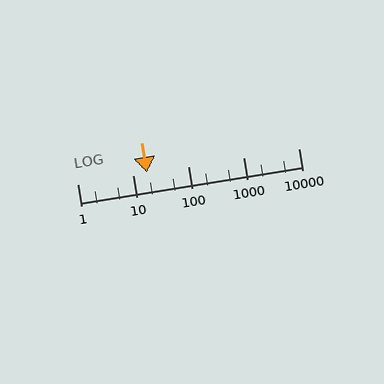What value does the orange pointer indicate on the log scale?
The pointer indicates approximately 18.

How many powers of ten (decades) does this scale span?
The scale spans 4 decades, from 1 to 10000.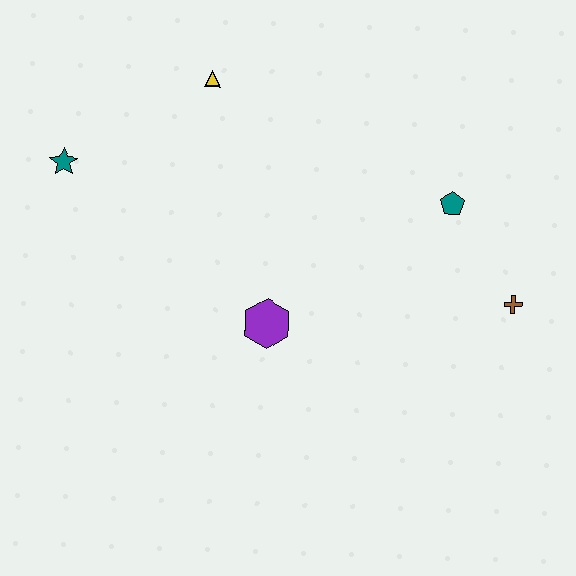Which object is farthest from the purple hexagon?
The teal star is farthest from the purple hexagon.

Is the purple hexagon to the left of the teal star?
No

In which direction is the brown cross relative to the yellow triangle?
The brown cross is to the right of the yellow triangle.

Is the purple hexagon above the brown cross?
No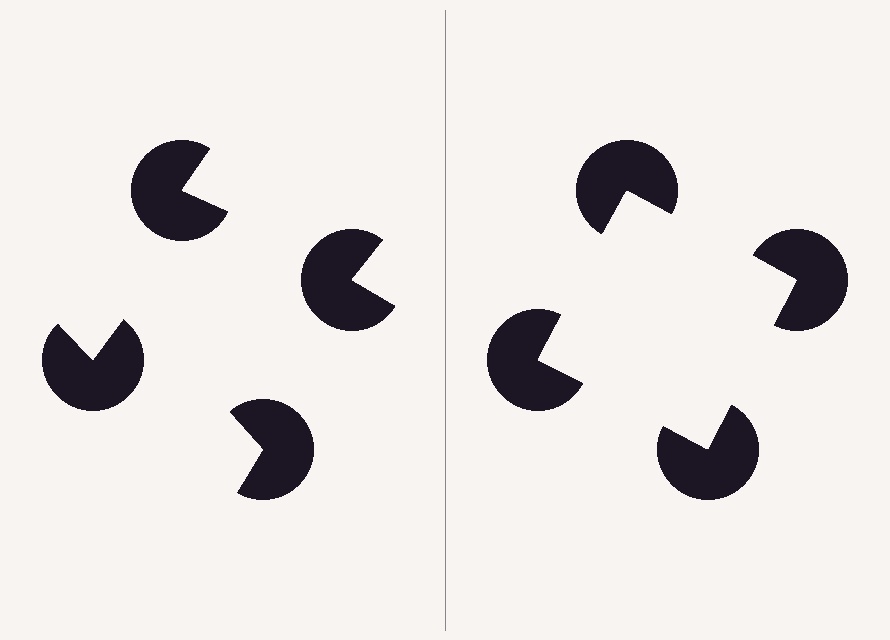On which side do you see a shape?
An illusory square appears on the right side. On the left side the wedge cuts are rotated, so no coherent shape forms.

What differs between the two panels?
The pac-man discs are positioned identically on both sides; only the wedge orientations differ. On the right they align to a square; on the left they are misaligned.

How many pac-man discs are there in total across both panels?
8 — 4 on each side.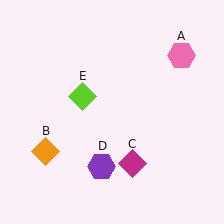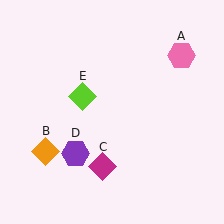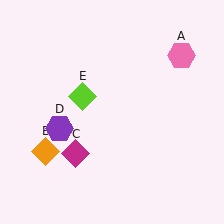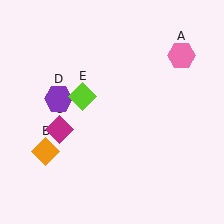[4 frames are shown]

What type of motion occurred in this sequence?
The magenta diamond (object C), purple hexagon (object D) rotated clockwise around the center of the scene.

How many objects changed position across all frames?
2 objects changed position: magenta diamond (object C), purple hexagon (object D).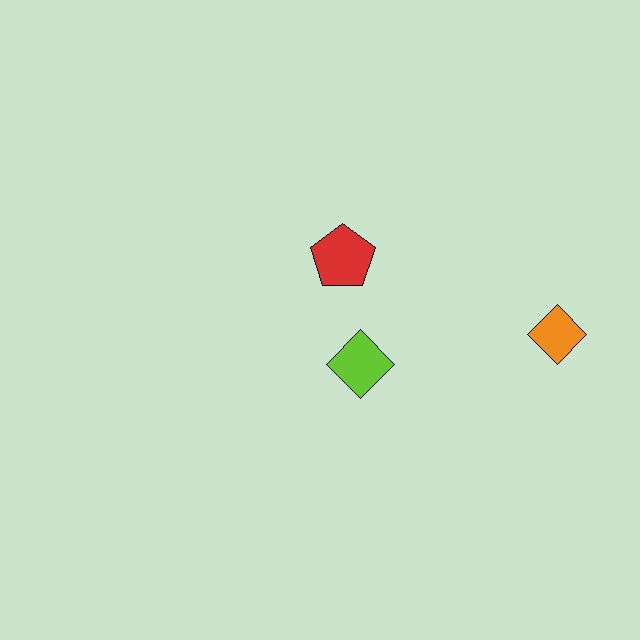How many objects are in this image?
There are 3 objects.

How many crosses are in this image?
There are no crosses.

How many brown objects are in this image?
There are no brown objects.